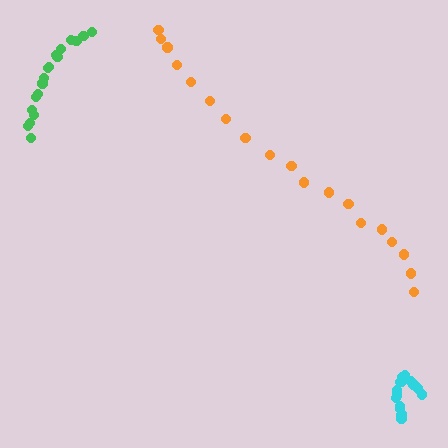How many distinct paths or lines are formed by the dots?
There are 3 distinct paths.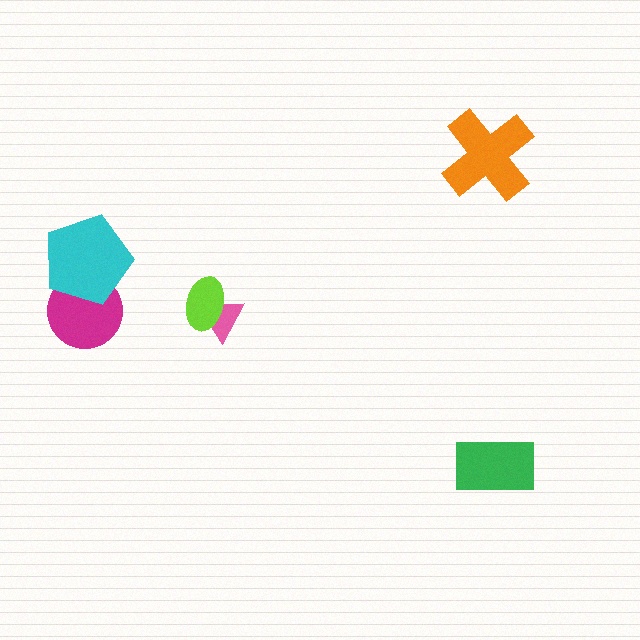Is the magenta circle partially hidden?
Yes, it is partially covered by another shape.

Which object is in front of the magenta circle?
The cyan pentagon is in front of the magenta circle.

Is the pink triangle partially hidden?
Yes, it is partially covered by another shape.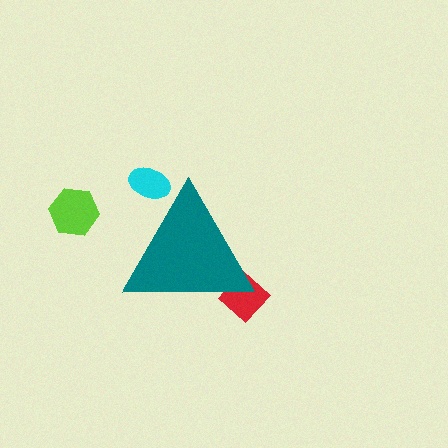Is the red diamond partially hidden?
Yes, the red diamond is partially hidden behind the teal triangle.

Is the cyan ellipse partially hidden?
Yes, the cyan ellipse is partially hidden behind the teal triangle.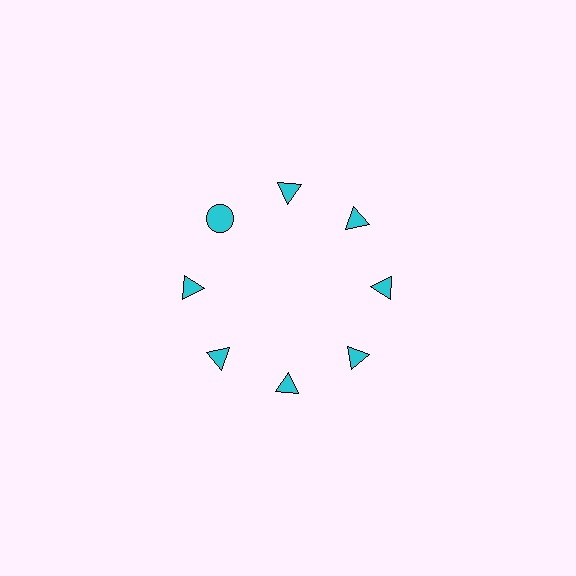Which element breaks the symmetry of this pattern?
The cyan circle at roughly the 10 o'clock position breaks the symmetry. All other shapes are cyan triangles.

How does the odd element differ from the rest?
It has a different shape: circle instead of triangle.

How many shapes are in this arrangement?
There are 8 shapes arranged in a ring pattern.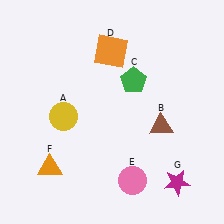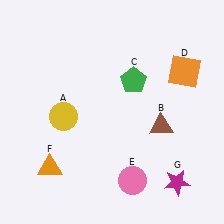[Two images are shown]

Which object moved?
The orange square (D) moved right.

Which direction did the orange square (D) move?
The orange square (D) moved right.